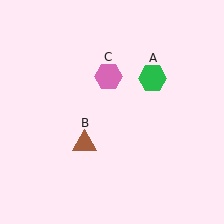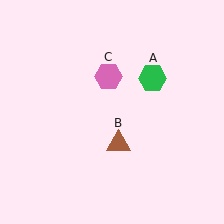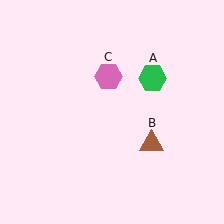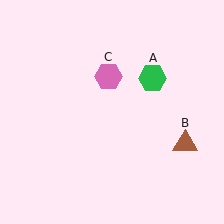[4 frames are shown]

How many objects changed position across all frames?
1 object changed position: brown triangle (object B).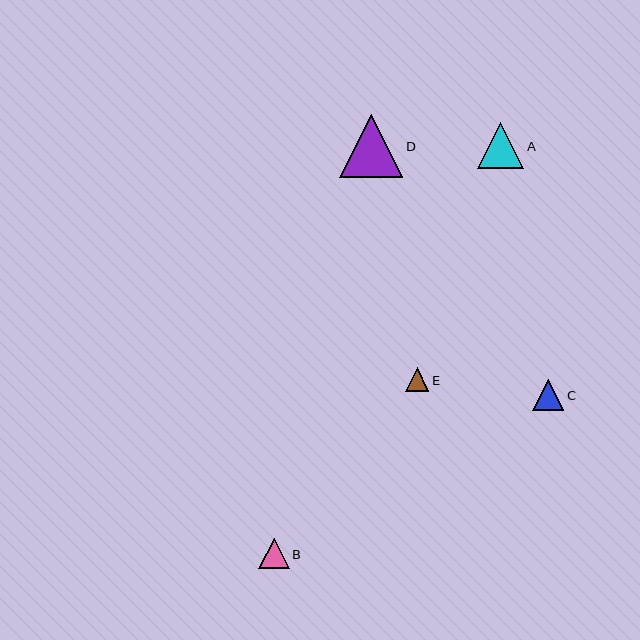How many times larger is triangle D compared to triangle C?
Triangle D is approximately 2.0 times the size of triangle C.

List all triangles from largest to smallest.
From largest to smallest: D, A, C, B, E.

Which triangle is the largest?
Triangle D is the largest with a size of approximately 63 pixels.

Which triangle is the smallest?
Triangle E is the smallest with a size of approximately 23 pixels.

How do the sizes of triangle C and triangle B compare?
Triangle C and triangle B are approximately the same size.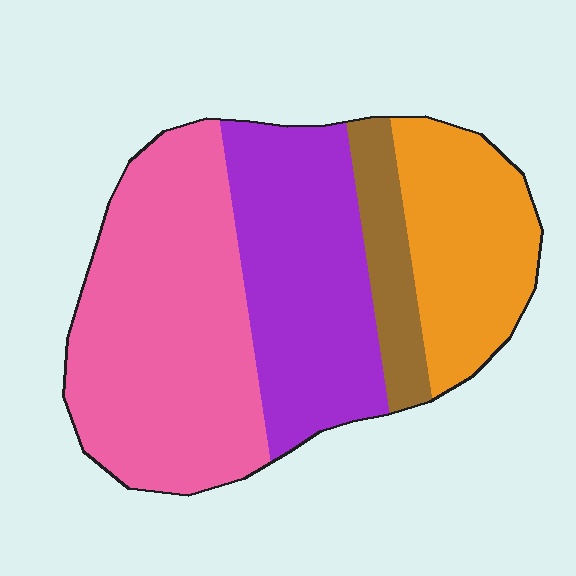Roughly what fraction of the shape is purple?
Purple covers 29% of the shape.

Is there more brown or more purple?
Purple.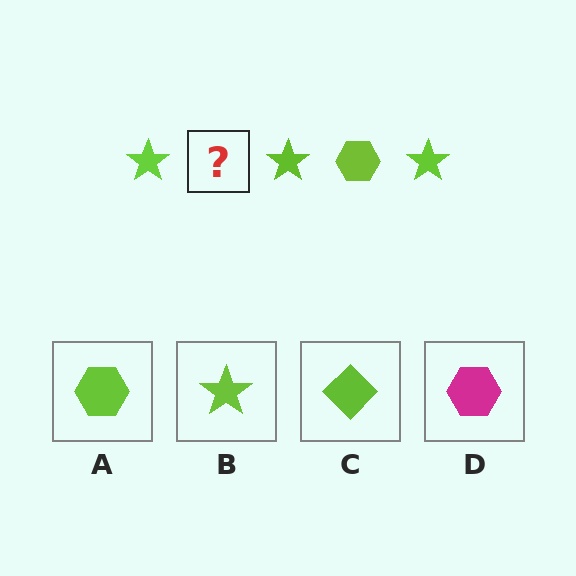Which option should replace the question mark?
Option A.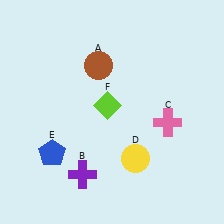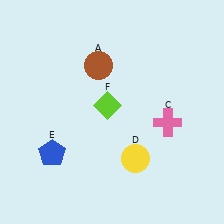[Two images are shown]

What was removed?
The purple cross (B) was removed in Image 2.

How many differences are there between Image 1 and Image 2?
There is 1 difference between the two images.